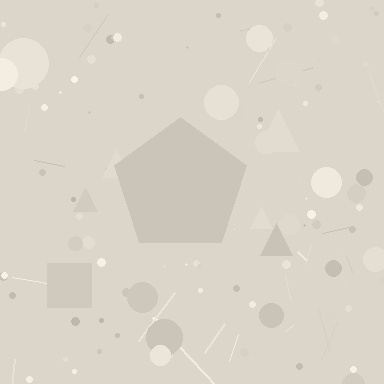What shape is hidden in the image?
A pentagon is hidden in the image.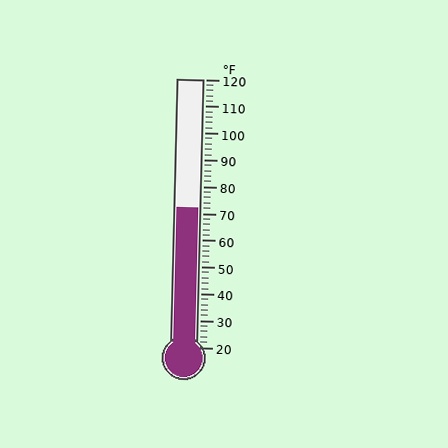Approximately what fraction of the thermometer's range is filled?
The thermometer is filled to approximately 50% of its range.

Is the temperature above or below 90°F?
The temperature is below 90°F.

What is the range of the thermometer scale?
The thermometer scale ranges from 20°F to 120°F.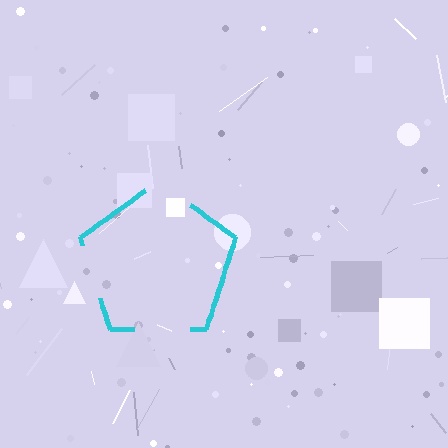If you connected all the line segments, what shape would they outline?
They would outline a pentagon.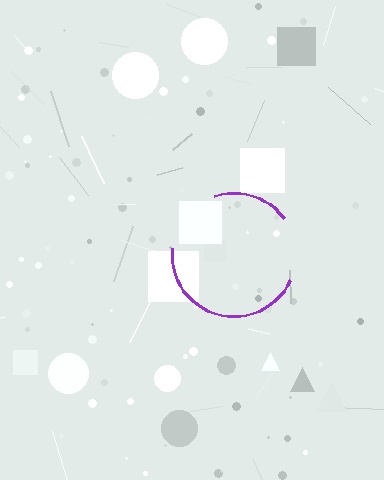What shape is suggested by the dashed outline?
The dashed outline suggests a circle.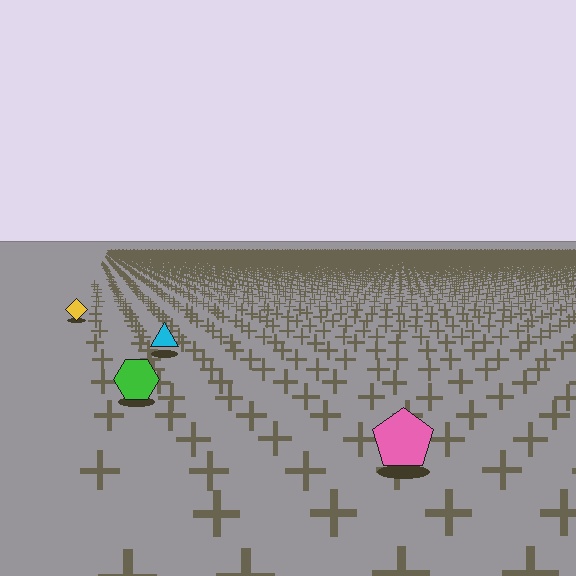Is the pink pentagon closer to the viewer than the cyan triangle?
Yes. The pink pentagon is closer — you can tell from the texture gradient: the ground texture is coarser near it.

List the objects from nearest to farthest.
From nearest to farthest: the pink pentagon, the green hexagon, the cyan triangle, the yellow diamond.